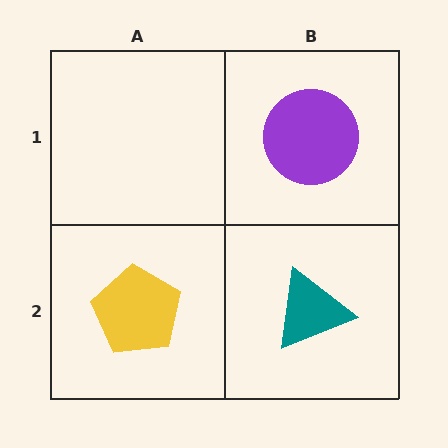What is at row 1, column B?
A purple circle.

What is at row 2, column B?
A teal triangle.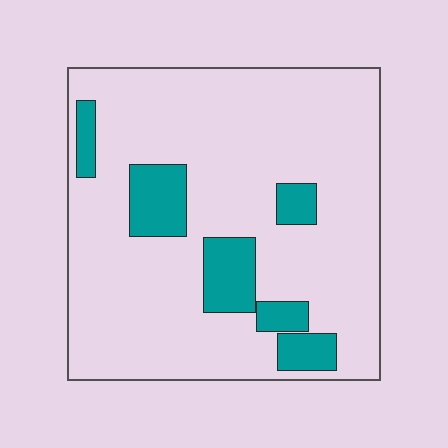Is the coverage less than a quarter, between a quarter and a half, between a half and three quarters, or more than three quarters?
Less than a quarter.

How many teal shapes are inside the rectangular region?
6.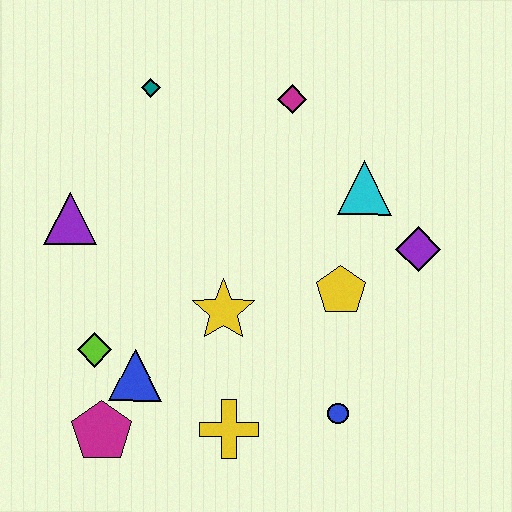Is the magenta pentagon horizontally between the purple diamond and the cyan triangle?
No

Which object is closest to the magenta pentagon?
The blue triangle is closest to the magenta pentagon.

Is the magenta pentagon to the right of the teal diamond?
No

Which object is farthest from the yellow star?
The teal diamond is farthest from the yellow star.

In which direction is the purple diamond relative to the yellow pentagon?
The purple diamond is to the right of the yellow pentagon.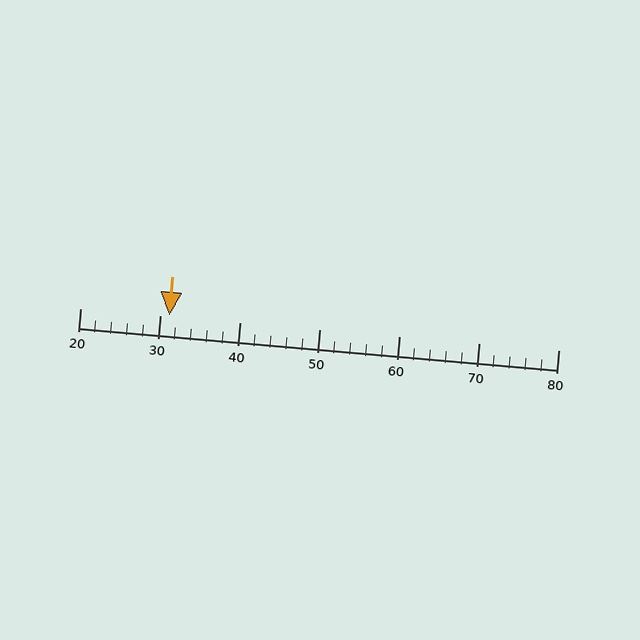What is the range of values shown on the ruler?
The ruler shows values from 20 to 80.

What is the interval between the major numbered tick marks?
The major tick marks are spaced 10 units apart.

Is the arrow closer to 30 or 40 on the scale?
The arrow is closer to 30.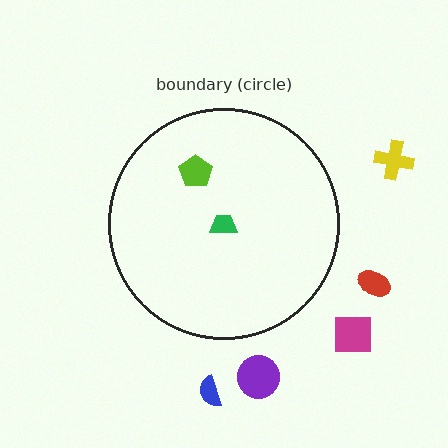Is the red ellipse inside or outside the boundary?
Outside.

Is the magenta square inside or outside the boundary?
Outside.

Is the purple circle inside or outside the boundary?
Outside.